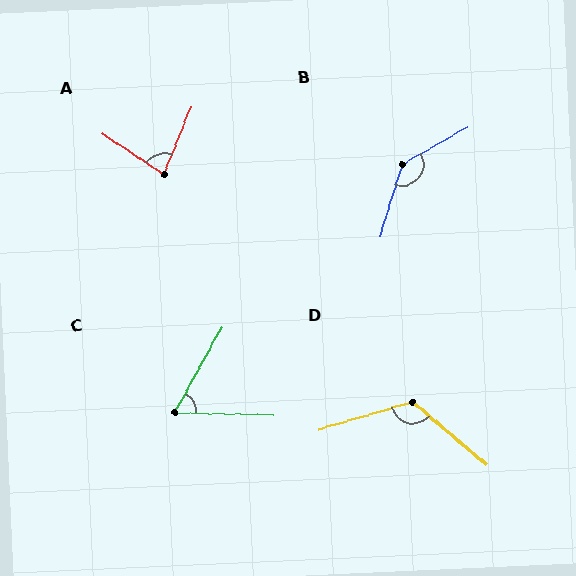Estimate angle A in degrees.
Approximately 78 degrees.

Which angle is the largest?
B, at approximately 137 degrees.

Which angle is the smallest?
C, at approximately 62 degrees.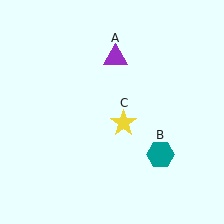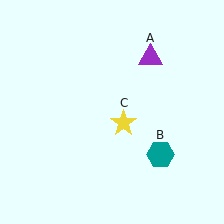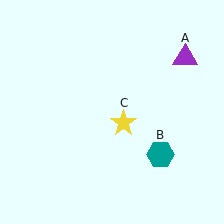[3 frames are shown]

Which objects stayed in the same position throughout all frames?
Teal hexagon (object B) and yellow star (object C) remained stationary.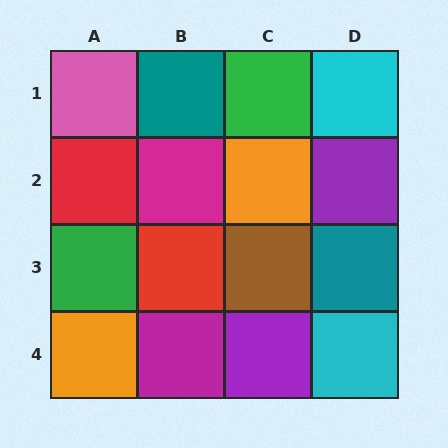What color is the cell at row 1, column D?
Cyan.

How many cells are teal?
2 cells are teal.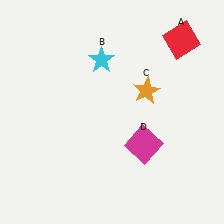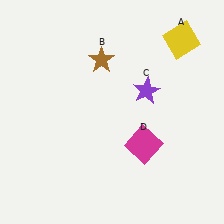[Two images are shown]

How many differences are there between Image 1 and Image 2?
There are 3 differences between the two images.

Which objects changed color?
A changed from red to yellow. B changed from cyan to brown. C changed from orange to purple.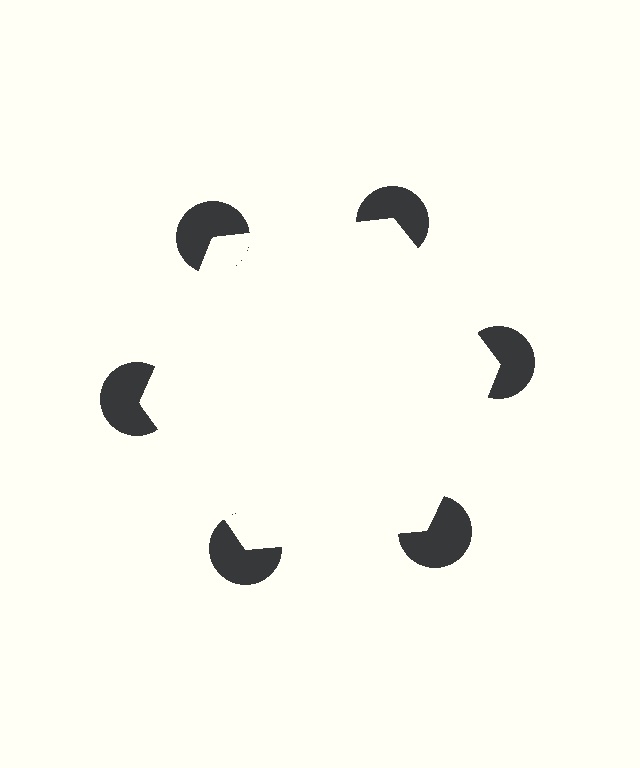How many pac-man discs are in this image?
There are 6 — one at each vertex of the illusory hexagon.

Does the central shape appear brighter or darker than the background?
It typically appears slightly brighter than the background, even though no actual brightness change is drawn.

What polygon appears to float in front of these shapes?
An illusory hexagon — its edges are inferred from the aligned wedge cuts in the pac-man discs, not physically drawn.